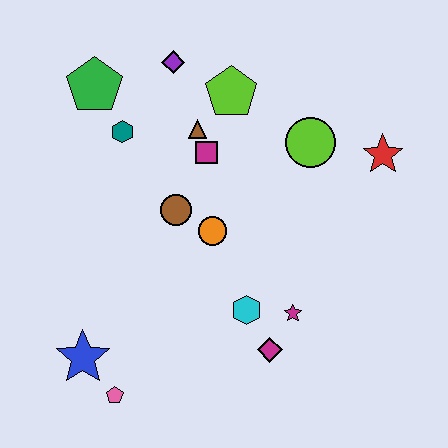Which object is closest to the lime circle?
The red star is closest to the lime circle.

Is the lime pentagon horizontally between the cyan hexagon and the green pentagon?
Yes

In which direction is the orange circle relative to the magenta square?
The orange circle is below the magenta square.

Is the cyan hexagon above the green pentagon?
No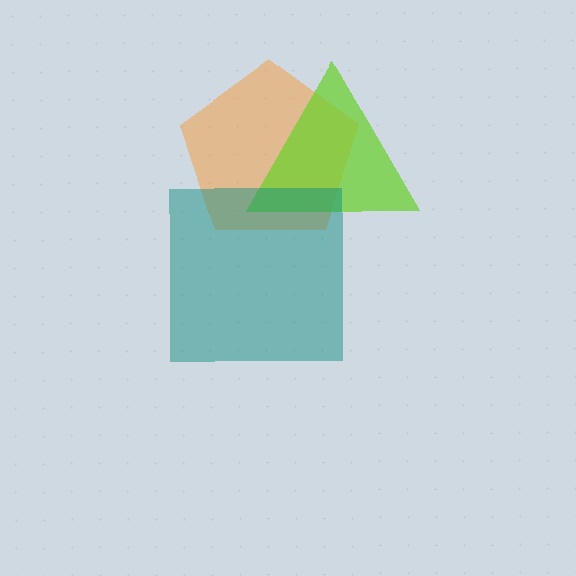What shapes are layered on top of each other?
The layered shapes are: an orange pentagon, a lime triangle, a teal square.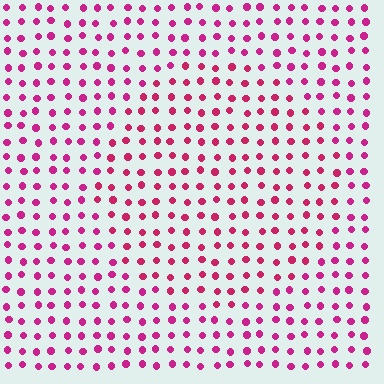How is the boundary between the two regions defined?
The boundary is defined purely by a slight shift in hue (about 15 degrees). Spacing, size, and orientation are identical on both sides.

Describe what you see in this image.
The image is filled with small magenta elements in a uniform arrangement. A circle-shaped region is visible where the elements are tinted to a slightly different hue, forming a subtle color boundary.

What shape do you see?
I see a circle.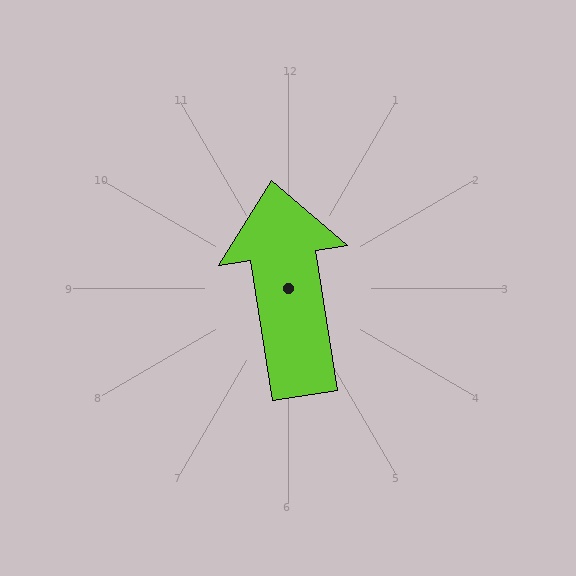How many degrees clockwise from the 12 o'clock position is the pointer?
Approximately 351 degrees.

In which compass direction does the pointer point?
North.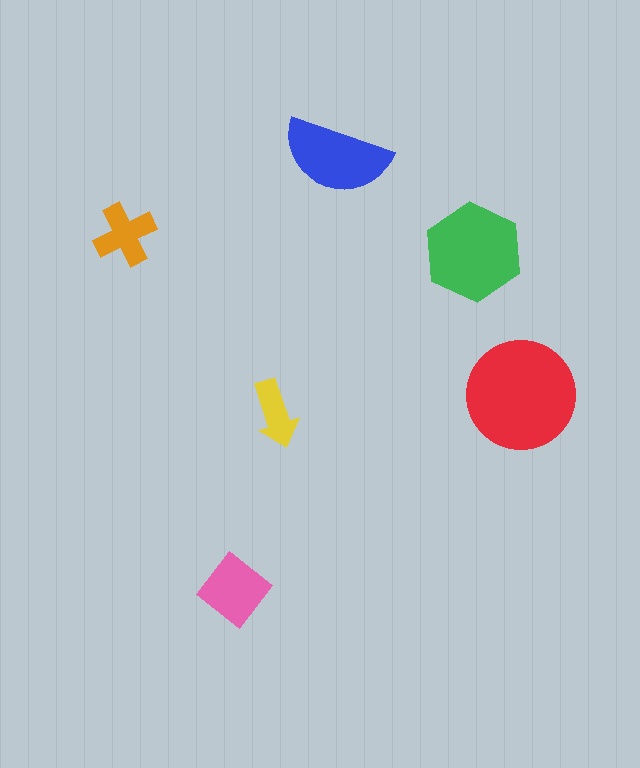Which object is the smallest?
The yellow arrow.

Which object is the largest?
The red circle.